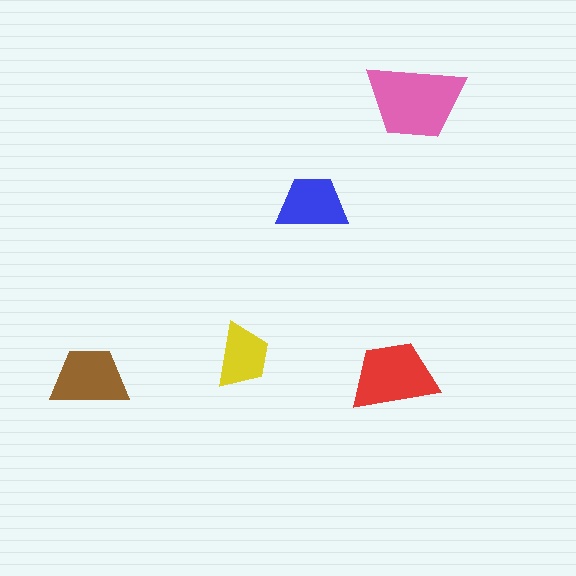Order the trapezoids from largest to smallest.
the pink one, the red one, the brown one, the blue one, the yellow one.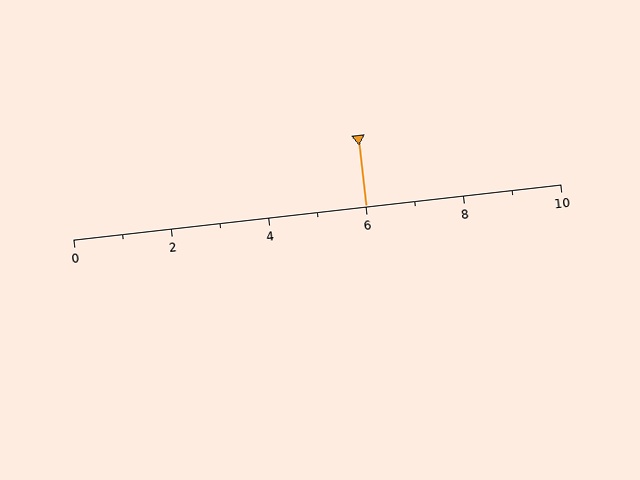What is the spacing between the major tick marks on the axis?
The major ticks are spaced 2 apart.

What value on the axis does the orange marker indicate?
The marker indicates approximately 6.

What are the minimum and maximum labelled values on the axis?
The axis runs from 0 to 10.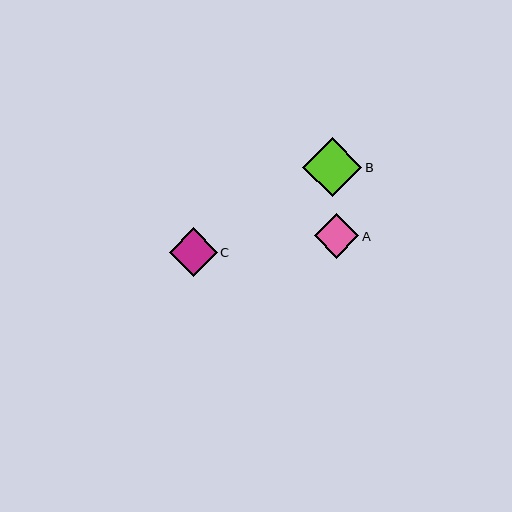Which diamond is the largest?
Diamond B is the largest with a size of approximately 59 pixels.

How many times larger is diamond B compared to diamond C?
Diamond B is approximately 1.2 times the size of diamond C.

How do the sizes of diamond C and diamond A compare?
Diamond C and diamond A are approximately the same size.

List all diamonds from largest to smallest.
From largest to smallest: B, C, A.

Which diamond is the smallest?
Diamond A is the smallest with a size of approximately 45 pixels.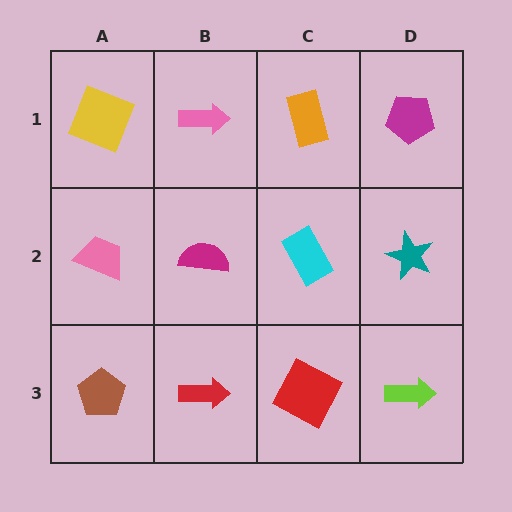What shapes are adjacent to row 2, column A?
A yellow square (row 1, column A), a brown pentagon (row 3, column A), a magenta semicircle (row 2, column B).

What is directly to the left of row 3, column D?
A red square.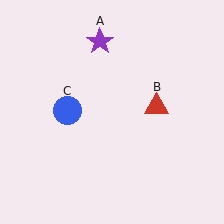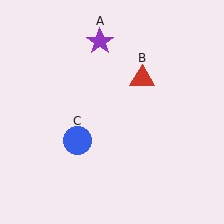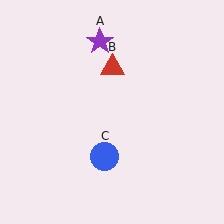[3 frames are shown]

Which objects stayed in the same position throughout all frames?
Purple star (object A) remained stationary.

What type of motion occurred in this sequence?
The red triangle (object B), blue circle (object C) rotated counterclockwise around the center of the scene.